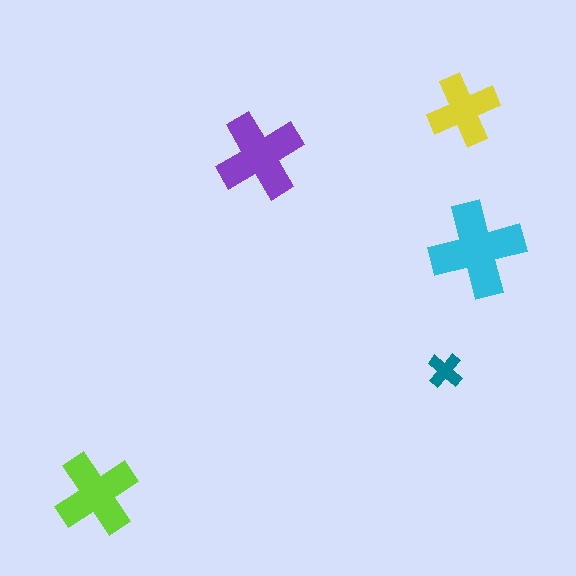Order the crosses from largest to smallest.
the cyan one, the purple one, the lime one, the yellow one, the teal one.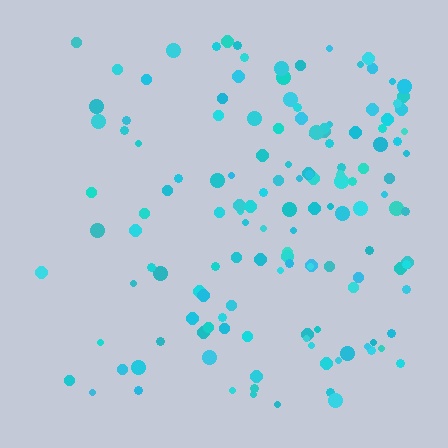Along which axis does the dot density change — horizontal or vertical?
Horizontal.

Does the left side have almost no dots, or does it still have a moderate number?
Still a moderate number, just noticeably fewer than the right.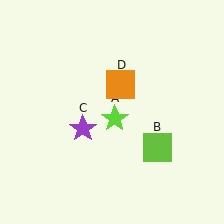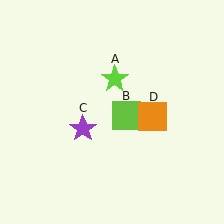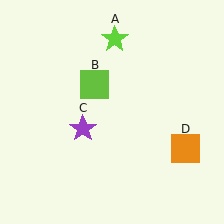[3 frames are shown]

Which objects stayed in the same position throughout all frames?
Purple star (object C) remained stationary.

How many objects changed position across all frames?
3 objects changed position: lime star (object A), lime square (object B), orange square (object D).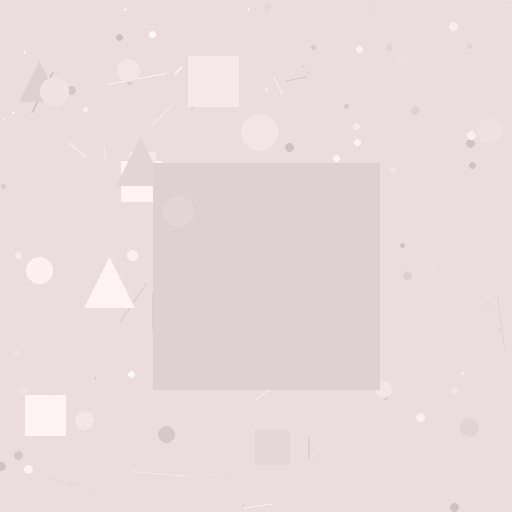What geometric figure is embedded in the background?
A square is embedded in the background.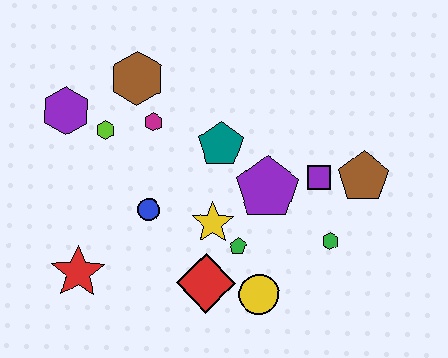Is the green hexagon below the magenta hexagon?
Yes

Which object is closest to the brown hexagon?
The magenta hexagon is closest to the brown hexagon.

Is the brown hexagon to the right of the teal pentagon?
No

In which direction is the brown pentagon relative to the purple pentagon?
The brown pentagon is to the right of the purple pentagon.